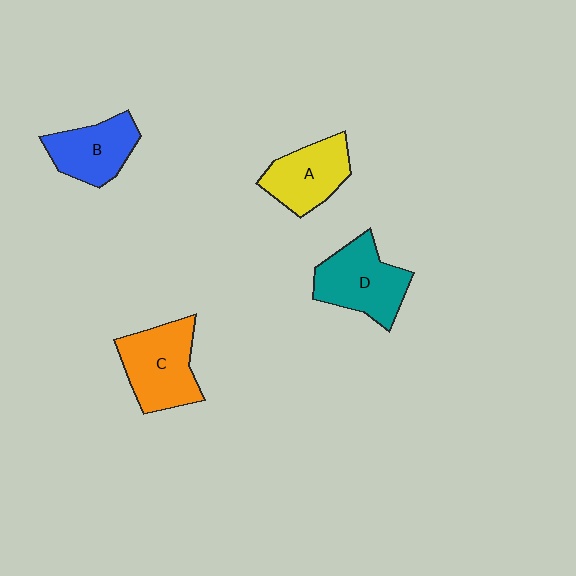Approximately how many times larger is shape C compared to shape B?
Approximately 1.3 times.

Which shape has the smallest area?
Shape B (blue).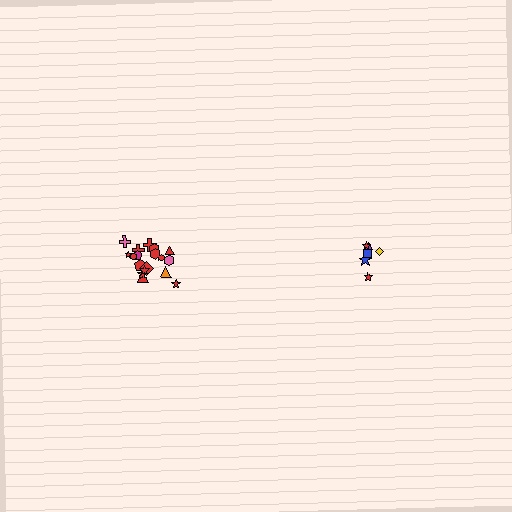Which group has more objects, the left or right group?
The left group.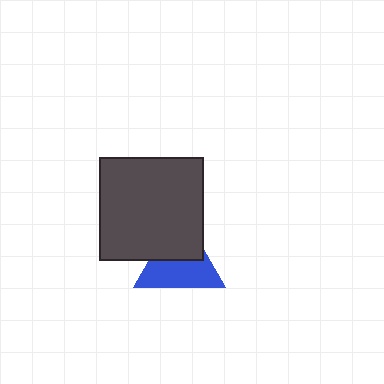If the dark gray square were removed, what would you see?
You would see the complete blue triangle.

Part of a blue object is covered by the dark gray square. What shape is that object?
It is a triangle.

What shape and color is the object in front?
The object in front is a dark gray square.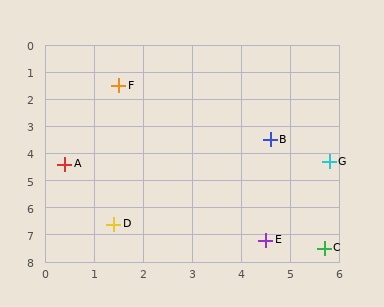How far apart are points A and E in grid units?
Points A and E are about 5.0 grid units apart.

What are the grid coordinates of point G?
Point G is at approximately (5.8, 4.3).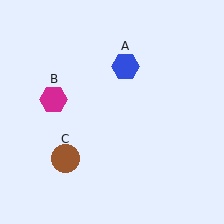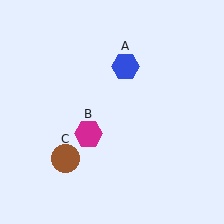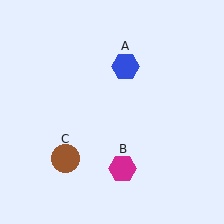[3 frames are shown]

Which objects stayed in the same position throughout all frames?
Blue hexagon (object A) and brown circle (object C) remained stationary.